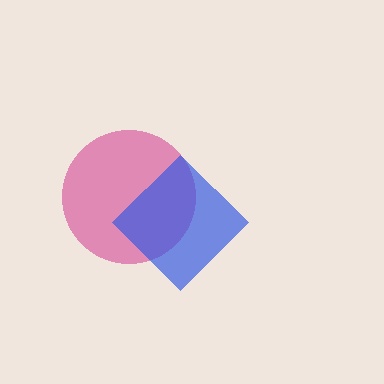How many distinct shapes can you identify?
There are 2 distinct shapes: a magenta circle, a blue diamond.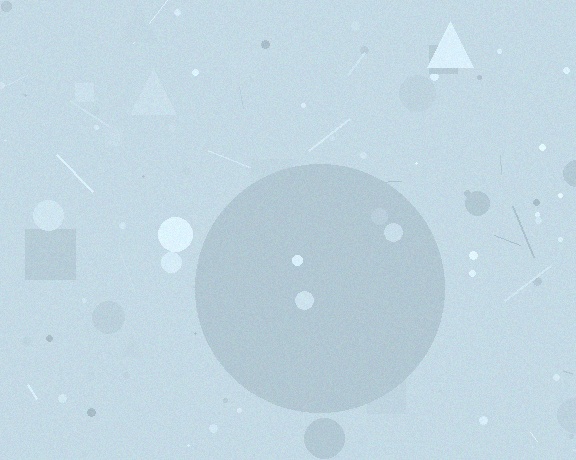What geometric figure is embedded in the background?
A circle is embedded in the background.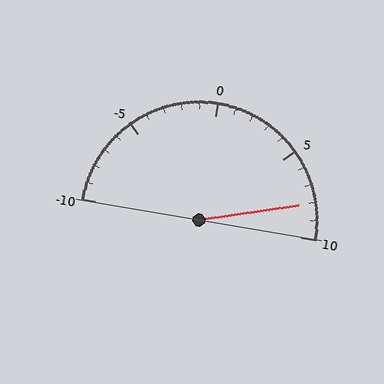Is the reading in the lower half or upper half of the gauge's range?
The reading is in the upper half of the range (-10 to 10).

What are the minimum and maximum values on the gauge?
The gauge ranges from -10 to 10.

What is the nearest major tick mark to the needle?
The nearest major tick mark is 10.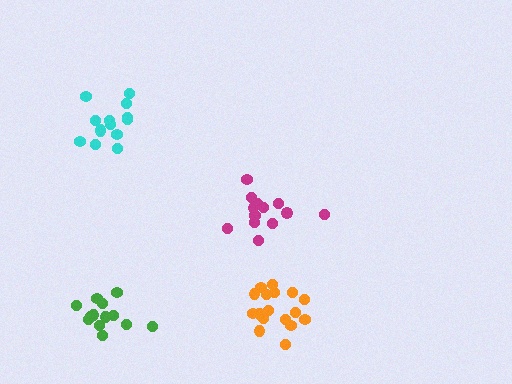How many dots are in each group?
Group 1: 14 dots, Group 2: 17 dots, Group 3: 13 dots, Group 4: 13 dots (57 total).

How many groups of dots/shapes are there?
There are 4 groups.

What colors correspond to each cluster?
The clusters are colored: cyan, orange, magenta, green.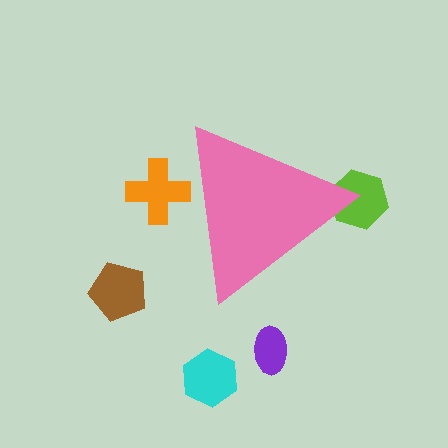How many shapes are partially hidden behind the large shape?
2 shapes are partially hidden.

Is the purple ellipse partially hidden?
No, the purple ellipse is fully visible.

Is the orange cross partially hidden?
Yes, the orange cross is partially hidden behind the pink triangle.